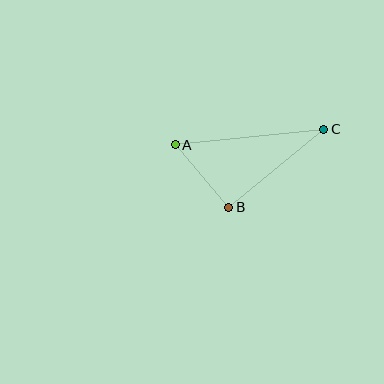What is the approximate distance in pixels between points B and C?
The distance between B and C is approximately 123 pixels.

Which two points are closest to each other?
Points A and B are closest to each other.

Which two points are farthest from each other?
Points A and C are farthest from each other.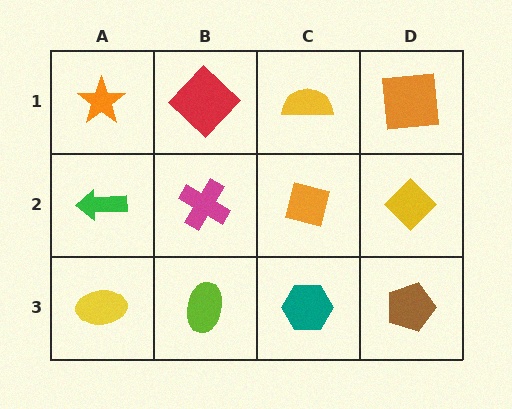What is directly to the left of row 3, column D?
A teal hexagon.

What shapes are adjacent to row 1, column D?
A yellow diamond (row 2, column D), a yellow semicircle (row 1, column C).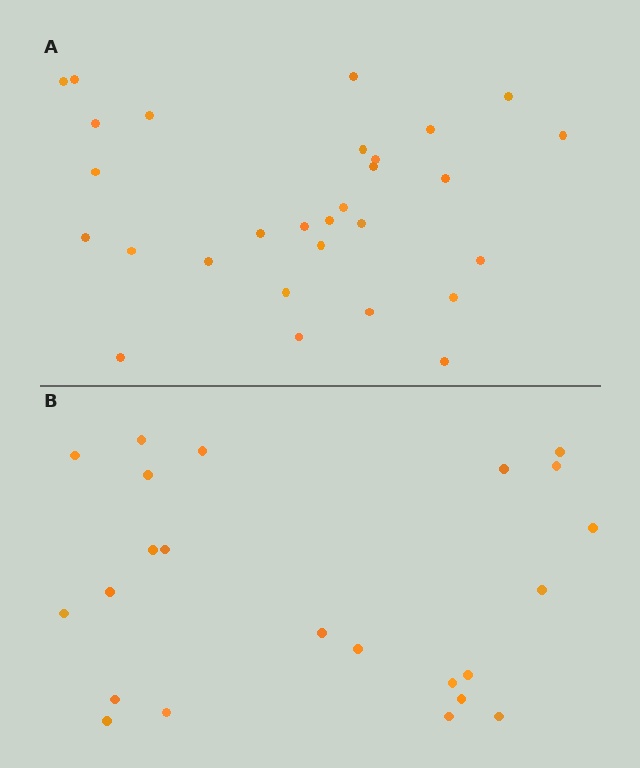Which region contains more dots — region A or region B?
Region A (the top region) has more dots.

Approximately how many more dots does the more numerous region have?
Region A has about 6 more dots than region B.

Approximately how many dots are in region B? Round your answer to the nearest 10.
About 20 dots. (The exact count is 23, which rounds to 20.)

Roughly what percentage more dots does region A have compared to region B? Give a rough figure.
About 25% more.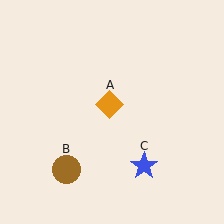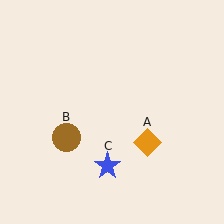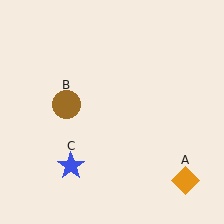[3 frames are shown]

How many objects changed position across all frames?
3 objects changed position: orange diamond (object A), brown circle (object B), blue star (object C).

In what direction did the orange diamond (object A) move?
The orange diamond (object A) moved down and to the right.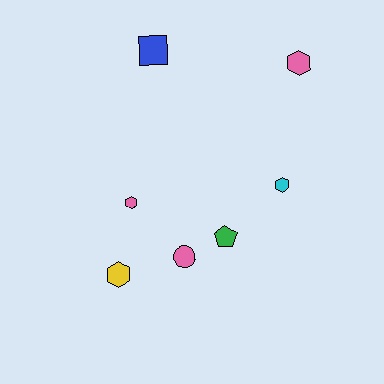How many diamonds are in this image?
There are no diamonds.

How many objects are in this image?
There are 7 objects.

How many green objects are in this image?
There is 1 green object.